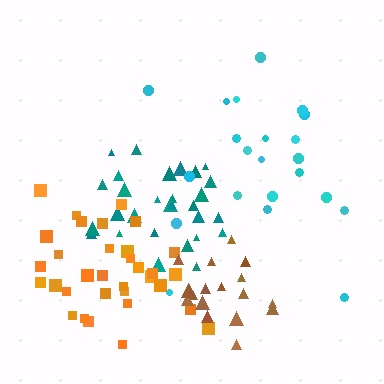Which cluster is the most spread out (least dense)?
Cyan.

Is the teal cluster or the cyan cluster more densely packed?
Teal.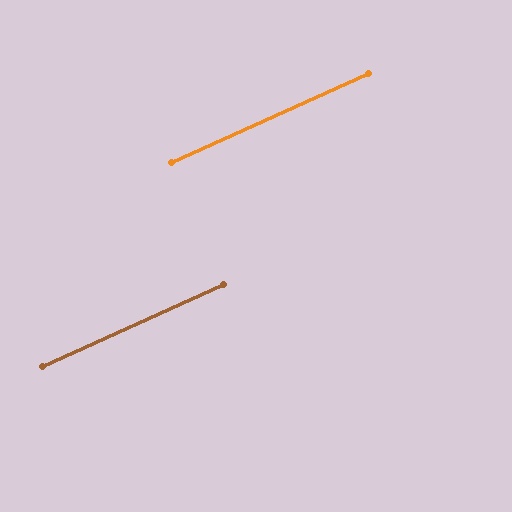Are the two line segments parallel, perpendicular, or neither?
Parallel — their directions differ by only 0.0°.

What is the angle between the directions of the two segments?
Approximately 0 degrees.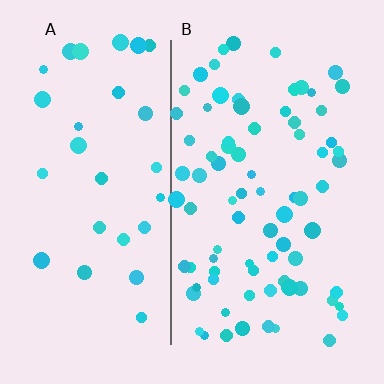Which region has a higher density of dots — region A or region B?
B (the right).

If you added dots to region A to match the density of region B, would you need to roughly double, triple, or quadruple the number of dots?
Approximately triple.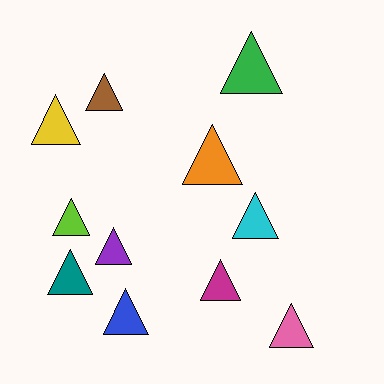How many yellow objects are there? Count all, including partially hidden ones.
There is 1 yellow object.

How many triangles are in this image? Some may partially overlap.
There are 11 triangles.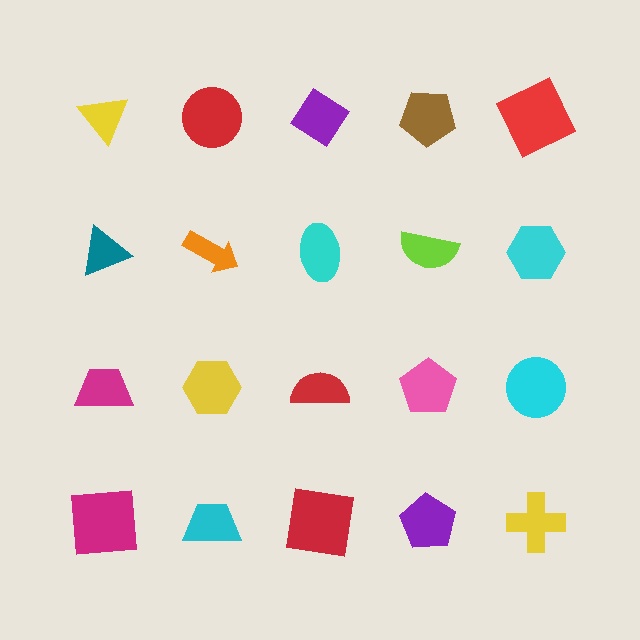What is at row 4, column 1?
A magenta square.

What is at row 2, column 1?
A teal triangle.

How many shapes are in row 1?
5 shapes.